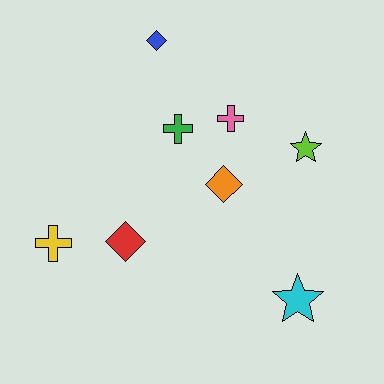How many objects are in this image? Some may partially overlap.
There are 8 objects.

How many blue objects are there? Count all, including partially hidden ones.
There is 1 blue object.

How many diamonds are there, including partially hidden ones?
There are 3 diamonds.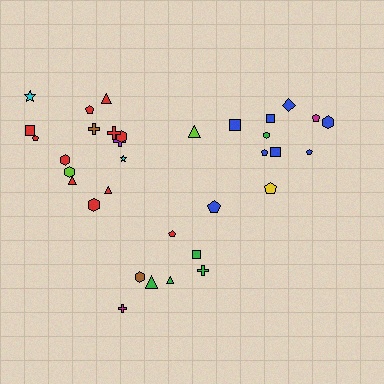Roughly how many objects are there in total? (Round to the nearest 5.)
Roughly 35 objects in total.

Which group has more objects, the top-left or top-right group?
The top-left group.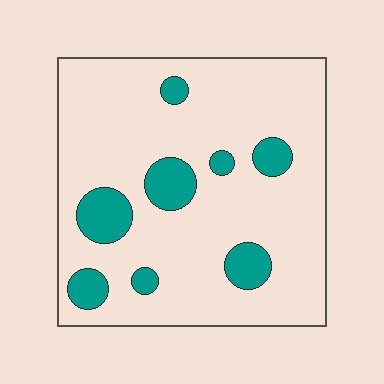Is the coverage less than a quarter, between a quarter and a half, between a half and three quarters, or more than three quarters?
Less than a quarter.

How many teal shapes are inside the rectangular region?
8.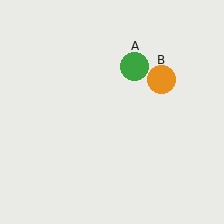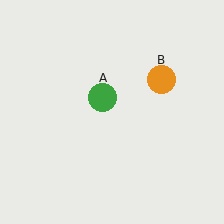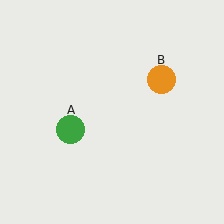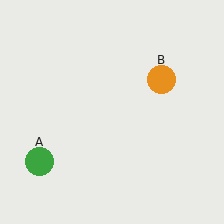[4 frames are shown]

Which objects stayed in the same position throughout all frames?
Orange circle (object B) remained stationary.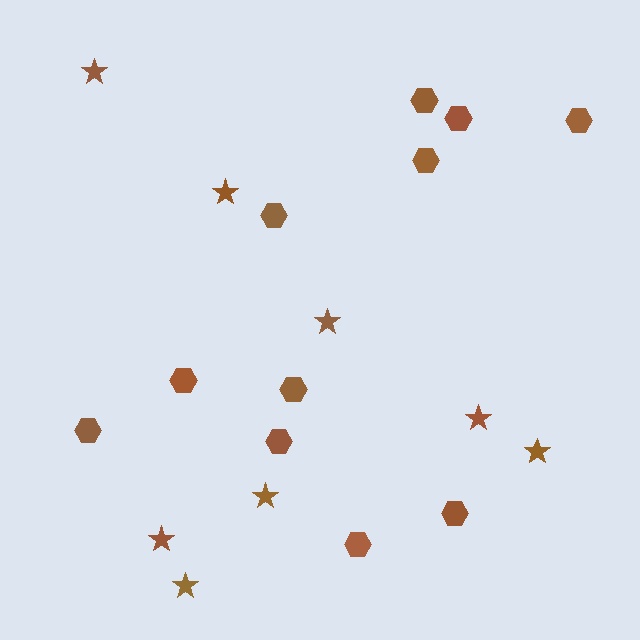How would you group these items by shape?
There are 2 groups: one group of stars (8) and one group of hexagons (11).